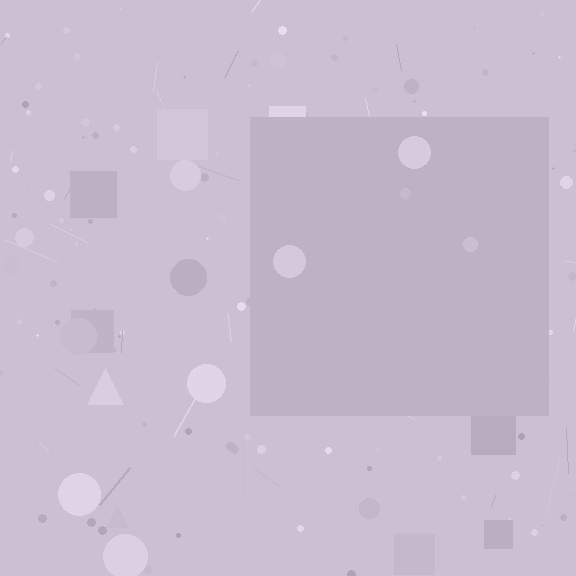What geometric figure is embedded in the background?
A square is embedded in the background.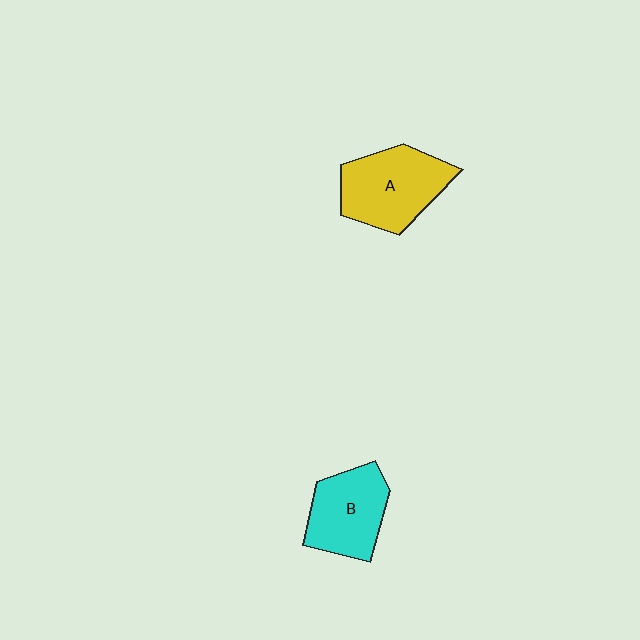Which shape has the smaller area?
Shape B (cyan).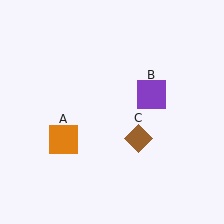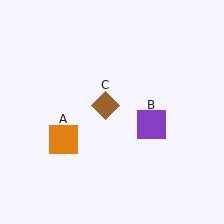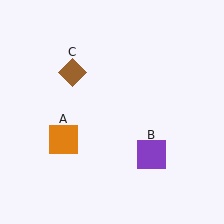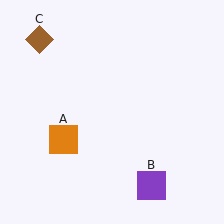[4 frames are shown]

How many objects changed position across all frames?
2 objects changed position: purple square (object B), brown diamond (object C).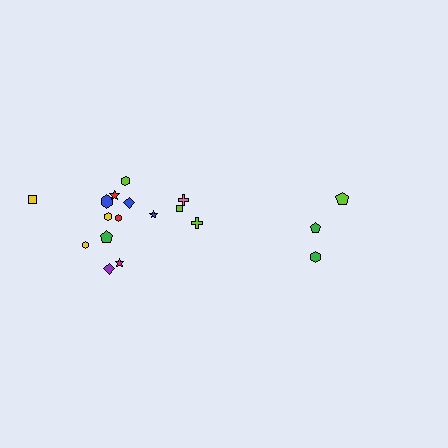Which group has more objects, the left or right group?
The left group.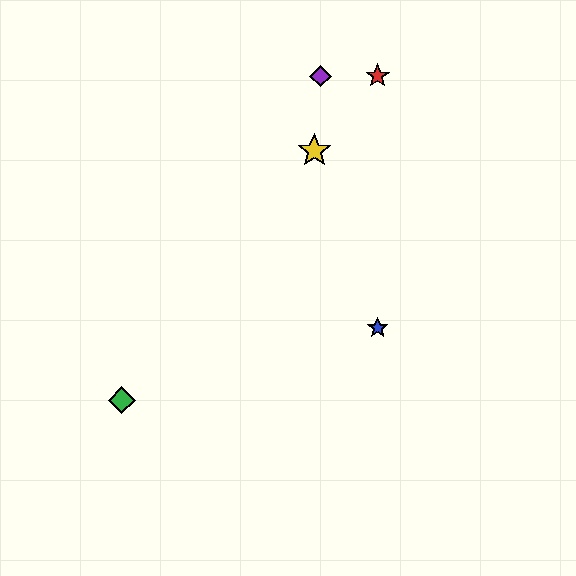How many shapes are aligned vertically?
2 shapes (the red star, the blue star) are aligned vertically.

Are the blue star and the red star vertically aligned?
Yes, both are at x≈378.